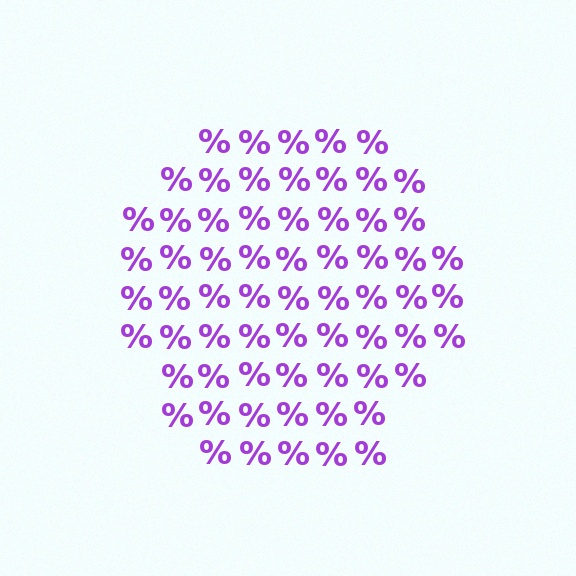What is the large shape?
The large shape is a hexagon.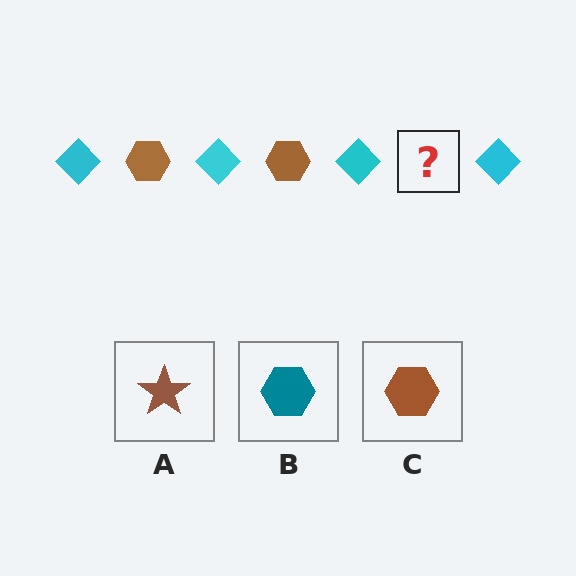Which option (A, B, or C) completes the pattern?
C.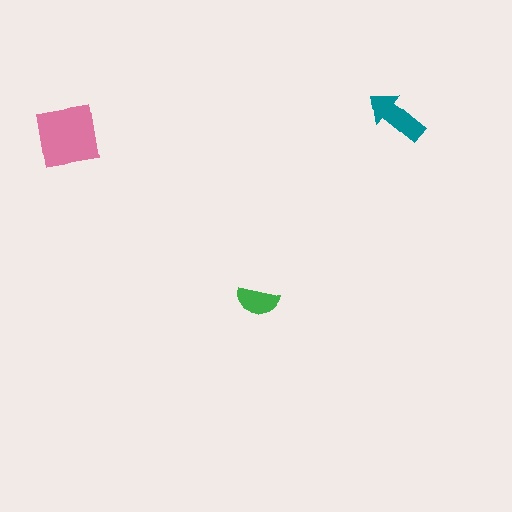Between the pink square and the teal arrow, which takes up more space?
The pink square.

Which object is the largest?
The pink square.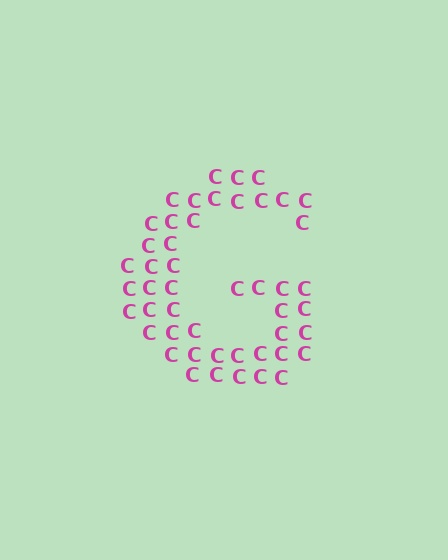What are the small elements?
The small elements are letter C's.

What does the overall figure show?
The overall figure shows the letter G.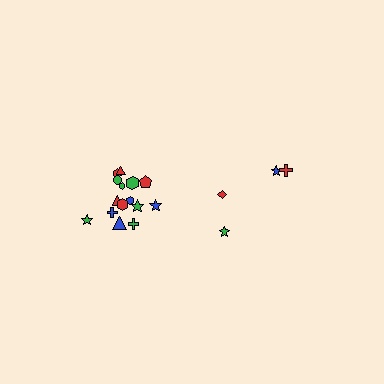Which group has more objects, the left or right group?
The left group.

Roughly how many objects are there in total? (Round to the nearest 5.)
Roughly 20 objects in total.